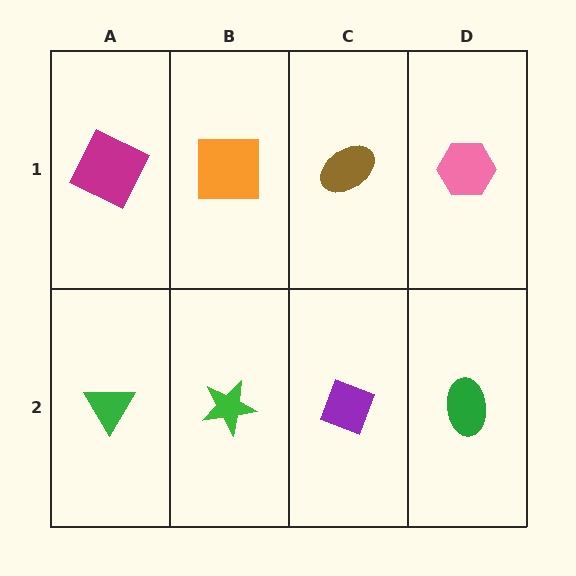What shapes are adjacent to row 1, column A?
A green triangle (row 2, column A), an orange square (row 1, column B).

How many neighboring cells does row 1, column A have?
2.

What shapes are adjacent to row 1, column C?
A purple diamond (row 2, column C), an orange square (row 1, column B), a pink hexagon (row 1, column D).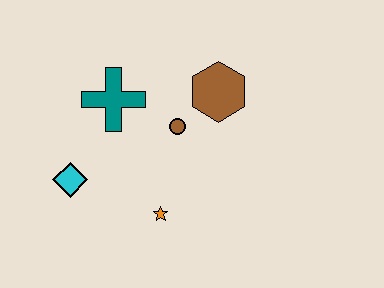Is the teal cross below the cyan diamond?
No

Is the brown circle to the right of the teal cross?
Yes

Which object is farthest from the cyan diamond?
The brown hexagon is farthest from the cyan diamond.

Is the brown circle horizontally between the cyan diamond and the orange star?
No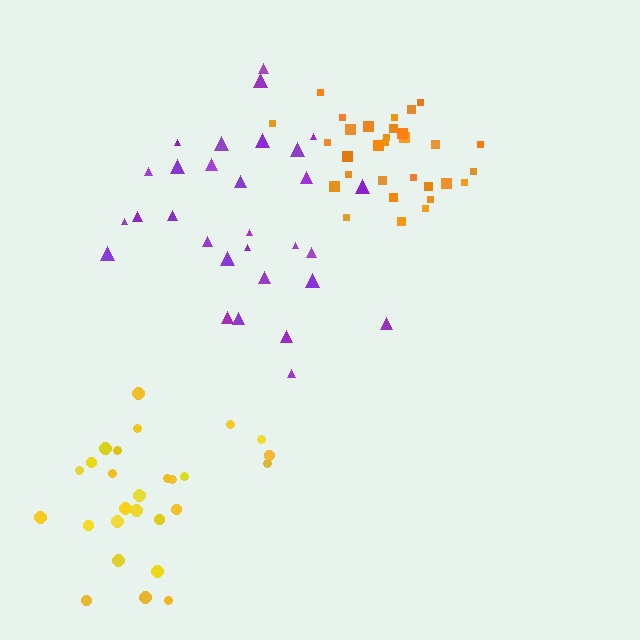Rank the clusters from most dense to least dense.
orange, yellow, purple.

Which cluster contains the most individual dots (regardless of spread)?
Orange (31).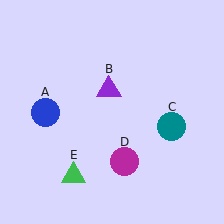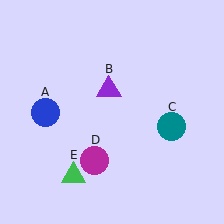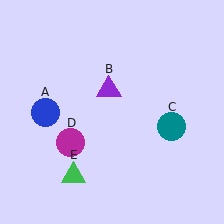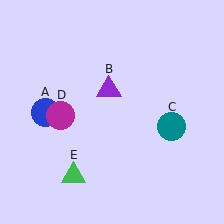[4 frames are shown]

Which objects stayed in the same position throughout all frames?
Blue circle (object A) and purple triangle (object B) and teal circle (object C) and green triangle (object E) remained stationary.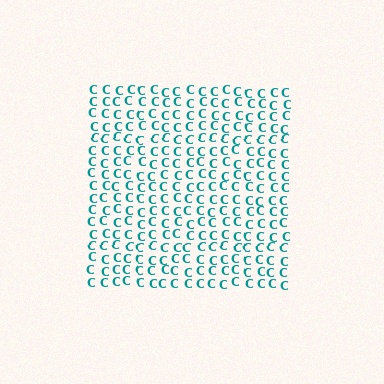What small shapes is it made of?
It is made of small letter C's.